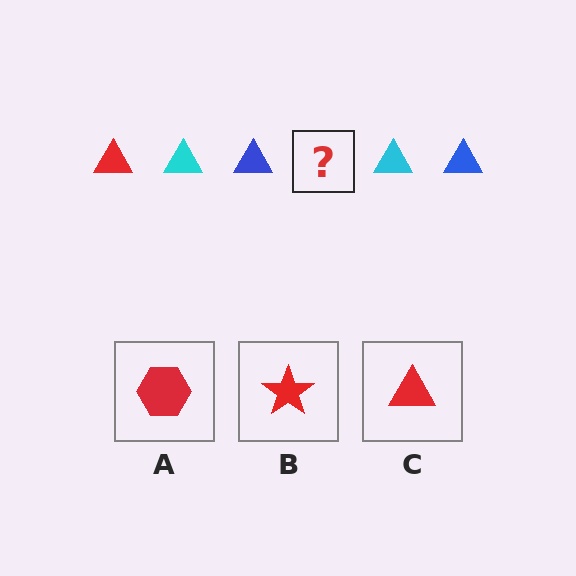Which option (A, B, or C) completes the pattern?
C.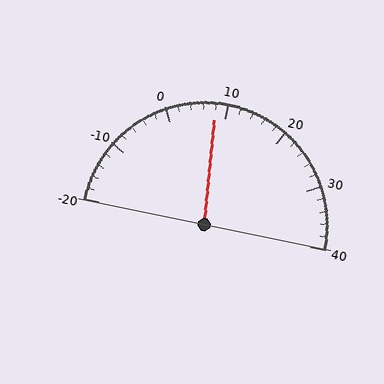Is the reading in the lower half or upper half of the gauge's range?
The reading is in the lower half of the range (-20 to 40).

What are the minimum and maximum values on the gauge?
The gauge ranges from -20 to 40.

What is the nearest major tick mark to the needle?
The nearest major tick mark is 10.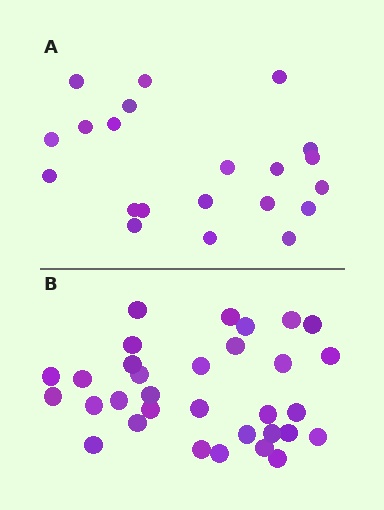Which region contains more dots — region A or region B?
Region B (the bottom region) has more dots.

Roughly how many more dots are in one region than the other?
Region B has roughly 12 or so more dots than region A.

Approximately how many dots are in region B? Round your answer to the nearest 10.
About 30 dots. (The exact count is 32, which rounds to 30.)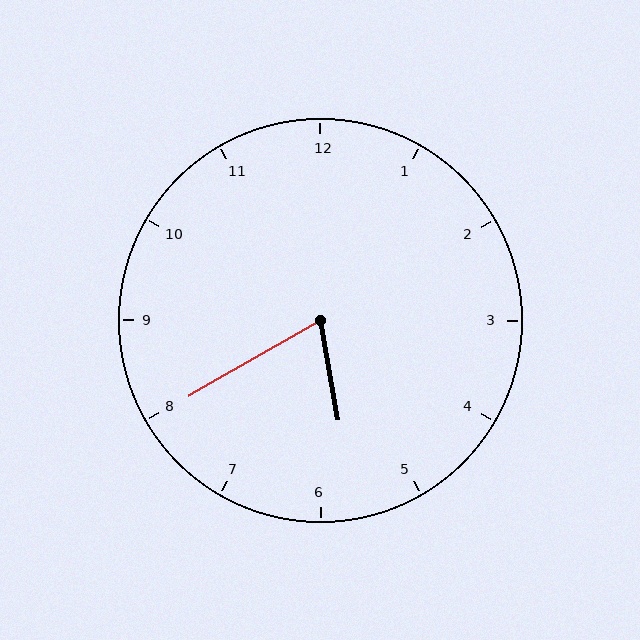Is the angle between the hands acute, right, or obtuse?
It is acute.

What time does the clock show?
5:40.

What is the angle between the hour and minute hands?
Approximately 70 degrees.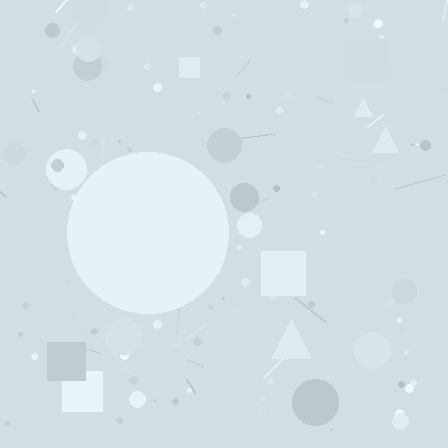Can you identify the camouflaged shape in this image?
The camouflaged shape is a circle.